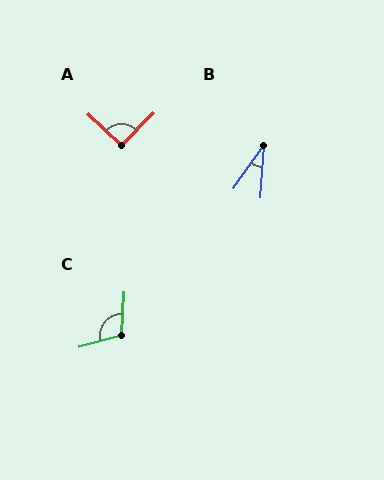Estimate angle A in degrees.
Approximately 92 degrees.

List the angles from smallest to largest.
B (31°), A (92°), C (109°).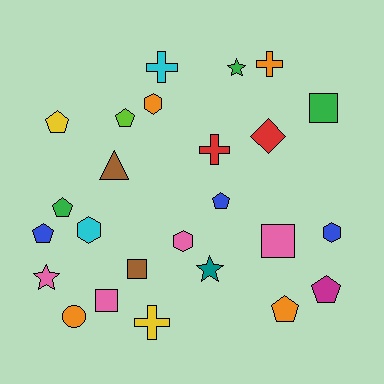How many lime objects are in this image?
There is 1 lime object.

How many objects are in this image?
There are 25 objects.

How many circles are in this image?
There is 1 circle.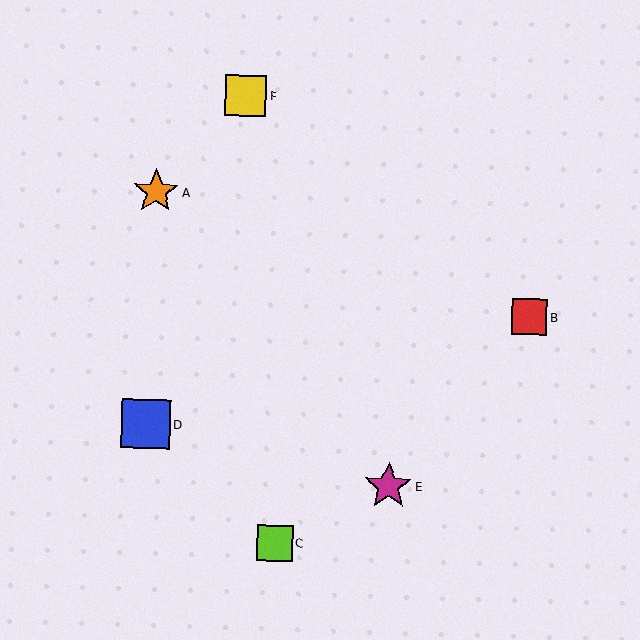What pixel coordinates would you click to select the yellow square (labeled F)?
Click at (246, 95) to select the yellow square F.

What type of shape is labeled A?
Shape A is an orange star.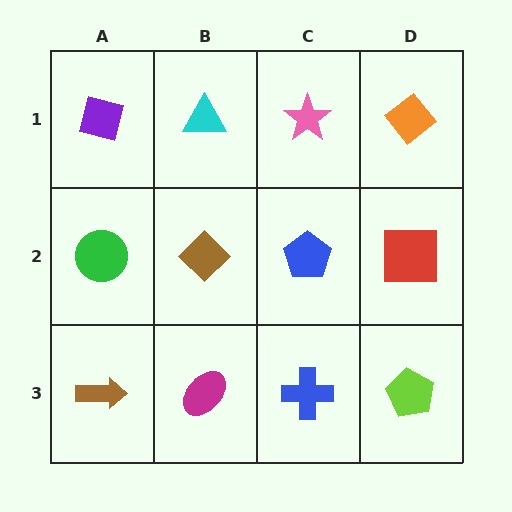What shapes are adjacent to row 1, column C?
A blue pentagon (row 2, column C), a cyan triangle (row 1, column B), an orange diamond (row 1, column D).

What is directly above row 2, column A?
A purple square.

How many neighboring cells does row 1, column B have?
3.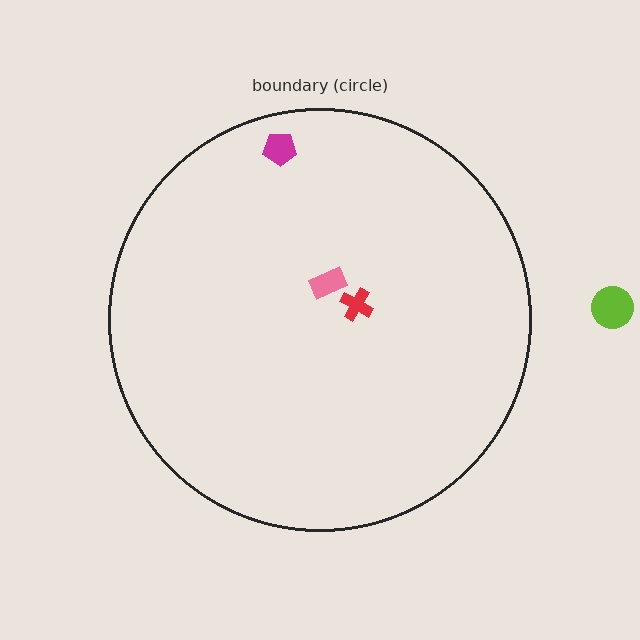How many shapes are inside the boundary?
3 inside, 1 outside.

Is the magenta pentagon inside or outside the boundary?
Inside.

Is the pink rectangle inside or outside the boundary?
Inside.